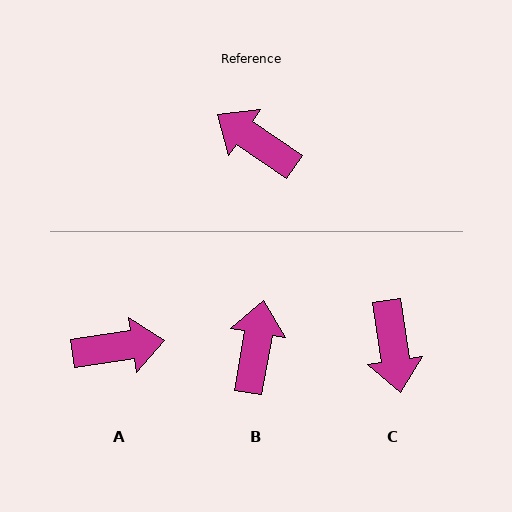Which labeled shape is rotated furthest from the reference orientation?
A, about 138 degrees away.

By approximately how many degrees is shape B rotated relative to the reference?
Approximately 65 degrees clockwise.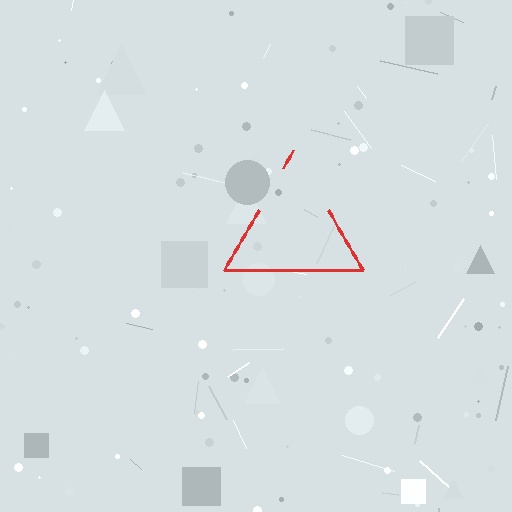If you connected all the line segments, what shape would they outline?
They would outline a triangle.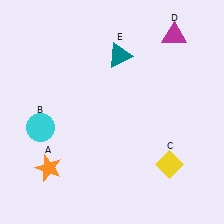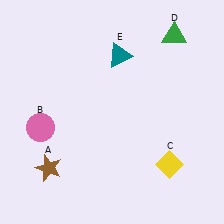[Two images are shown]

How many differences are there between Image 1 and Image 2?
There are 3 differences between the two images.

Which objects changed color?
A changed from orange to brown. B changed from cyan to pink. D changed from magenta to green.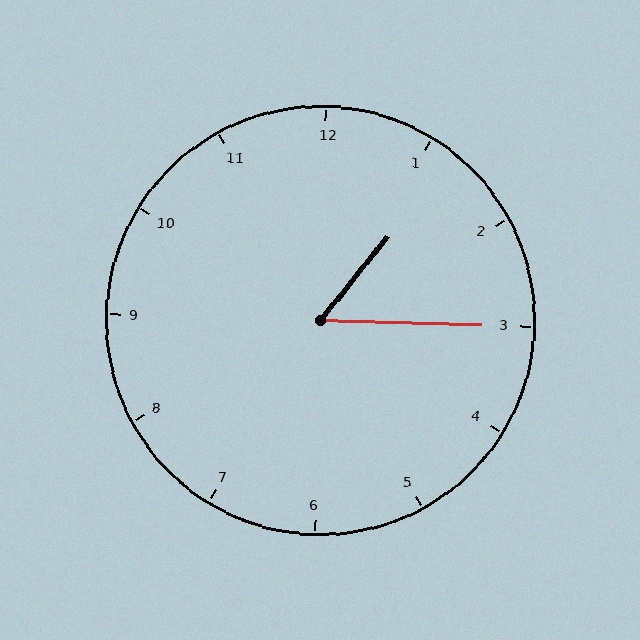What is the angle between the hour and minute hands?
Approximately 52 degrees.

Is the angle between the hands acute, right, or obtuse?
It is acute.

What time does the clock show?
1:15.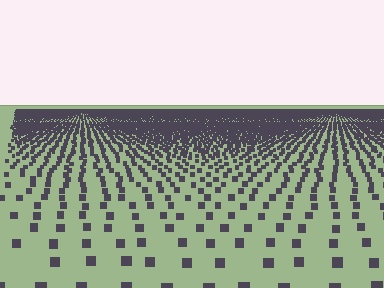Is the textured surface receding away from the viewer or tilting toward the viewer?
The surface is receding away from the viewer. Texture elements get smaller and denser toward the top.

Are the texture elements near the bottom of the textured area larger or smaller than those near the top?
Larger. Near the bottom, elements are closer to the viewer and appear at a bigger on-screen size.